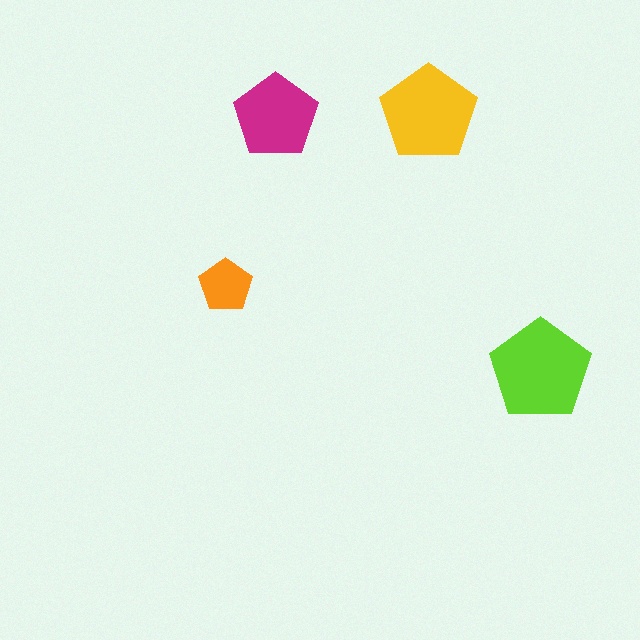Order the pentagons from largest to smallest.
the lime one, the yellow one, the magenta one, the orange one.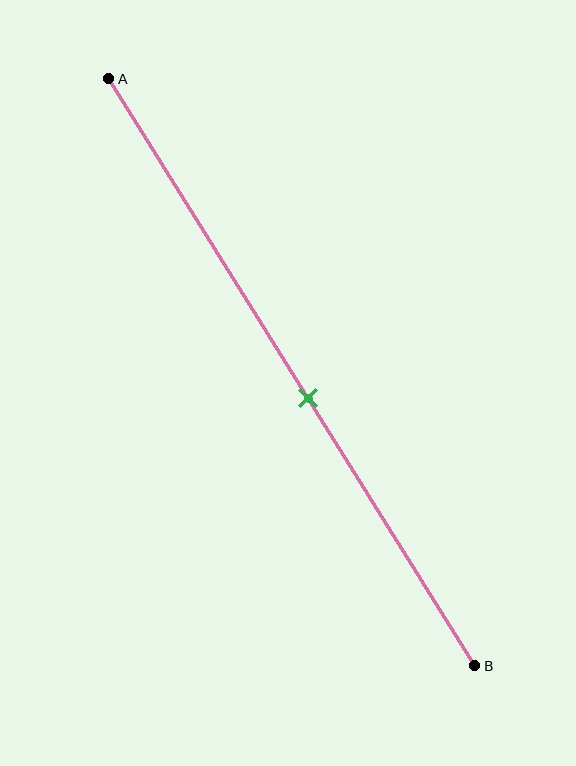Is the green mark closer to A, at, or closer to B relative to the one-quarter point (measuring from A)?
The green mark is closer to point B than the one-quarter point of segment AB.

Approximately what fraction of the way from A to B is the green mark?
The green mark is approximately 55% of the way from A to B.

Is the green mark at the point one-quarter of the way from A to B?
No, the mark is at about 55% from A, not at the 25% one-quarter point.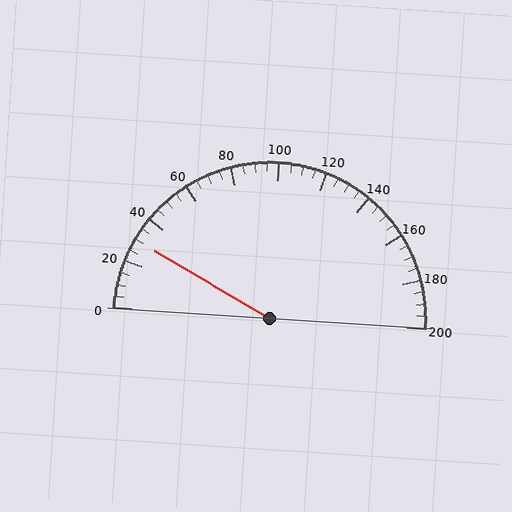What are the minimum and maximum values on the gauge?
The gauge ranges from 0 to 200.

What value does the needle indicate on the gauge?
The needle indicates approximately 30.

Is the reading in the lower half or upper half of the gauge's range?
The reading is in the lower half of the range (0 to 200).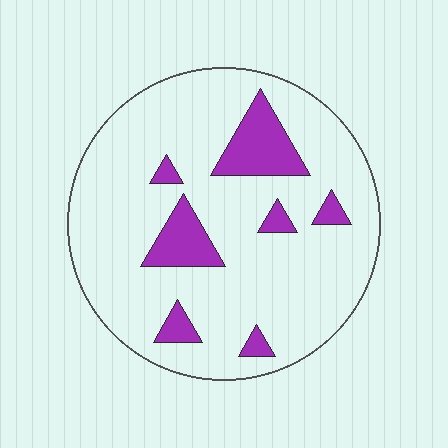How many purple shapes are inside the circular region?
7.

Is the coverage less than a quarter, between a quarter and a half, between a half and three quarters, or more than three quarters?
Less than a quarter.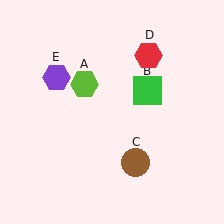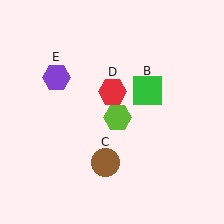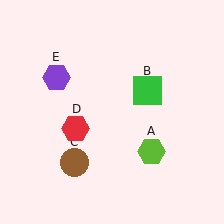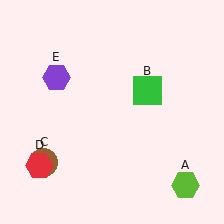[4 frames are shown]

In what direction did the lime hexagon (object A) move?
The lime hexagon (object A) moved down and to the right.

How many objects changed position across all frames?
3 objects changed position: lime hexagon (object A), brown circle (object C), red hexagon (object D).